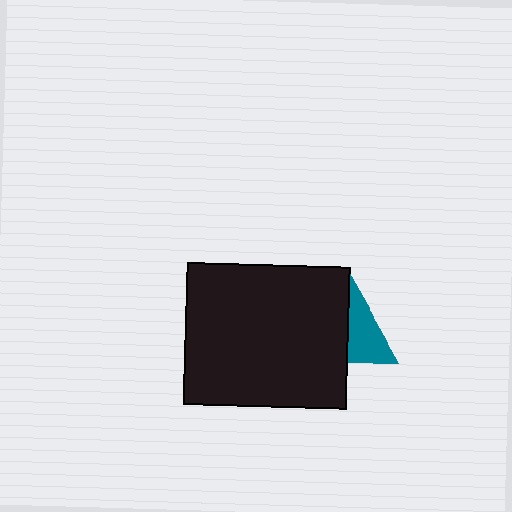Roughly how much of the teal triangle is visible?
A small part of it is visible (roughly 45%).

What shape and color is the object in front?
The object in front is a black rectangle.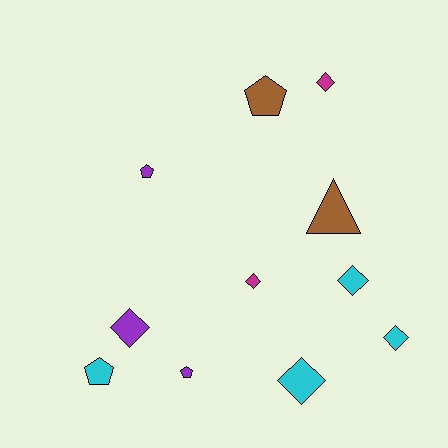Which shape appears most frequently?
Diamond, with 6 objects.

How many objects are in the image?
There are 11 objects.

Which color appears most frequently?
Cyan, with 4 objects.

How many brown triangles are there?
There is 1 brown triangle.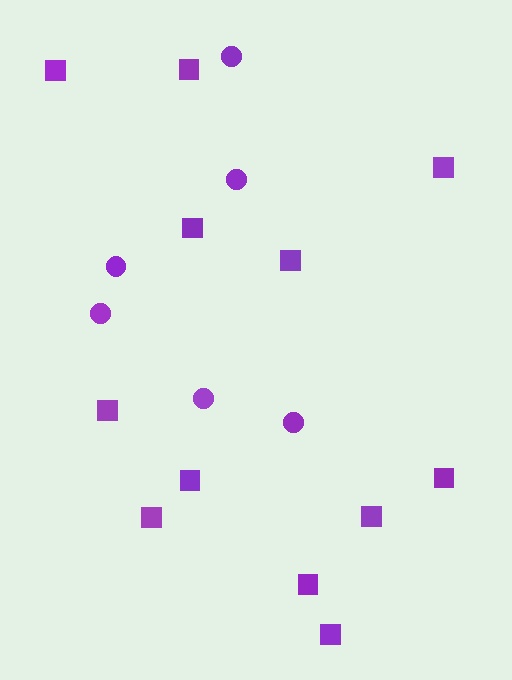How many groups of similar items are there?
There are 2 groups: one group of squares (12) and one group of circles (6).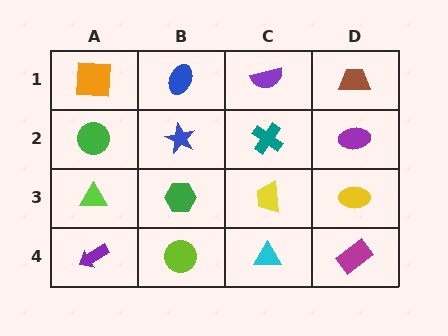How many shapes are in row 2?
4 shapes.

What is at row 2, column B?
A blue star.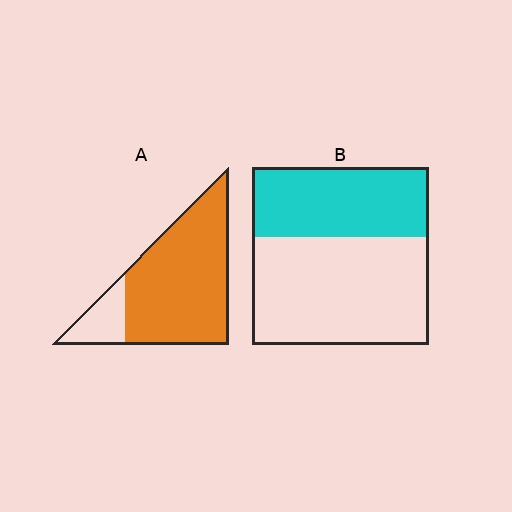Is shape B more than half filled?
No.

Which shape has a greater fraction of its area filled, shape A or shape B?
Shape A.